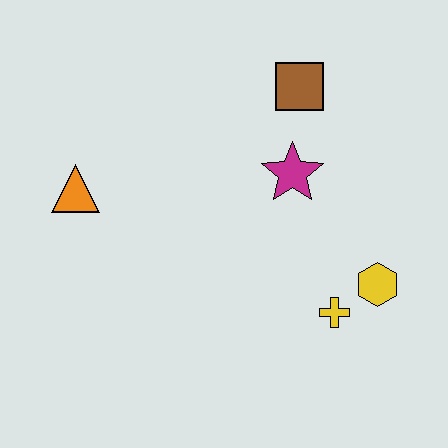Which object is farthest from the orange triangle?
The yellow hexagon is farthest from the orange triangle.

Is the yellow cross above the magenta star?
No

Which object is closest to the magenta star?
The brown square is closest to the magenta star.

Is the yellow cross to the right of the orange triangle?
Yes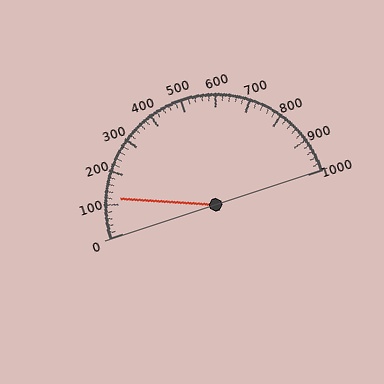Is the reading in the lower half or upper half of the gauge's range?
The reading is in the lower half of the range (0 to 1000).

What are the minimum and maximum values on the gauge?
The gauge ranges from 0 to 1000.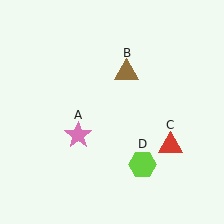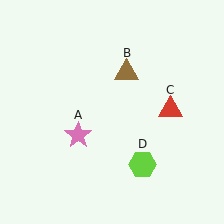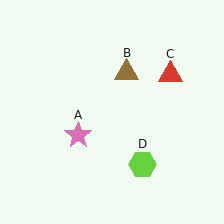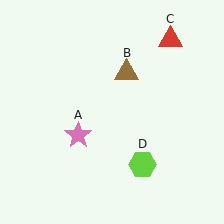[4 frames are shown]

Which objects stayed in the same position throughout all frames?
Pink star (object A) and brown triangle (object B) and lime hexagon (object D) remained stationary.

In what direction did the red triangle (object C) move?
The red triangle (object C) moved up.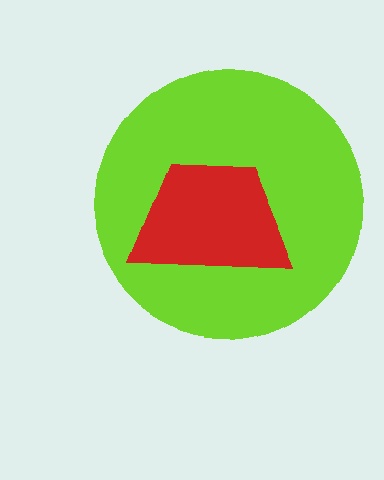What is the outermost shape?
The lime circle.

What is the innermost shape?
The red trapezoid.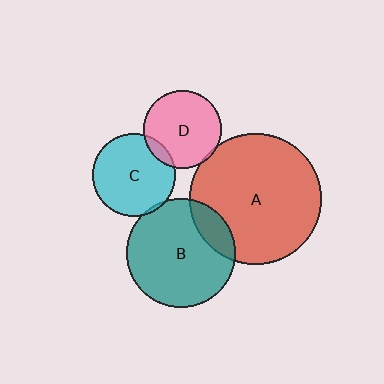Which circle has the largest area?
Circle A (red).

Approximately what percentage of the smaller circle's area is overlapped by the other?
Approximately 5%.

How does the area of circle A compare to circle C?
Approximately 2.5 times.